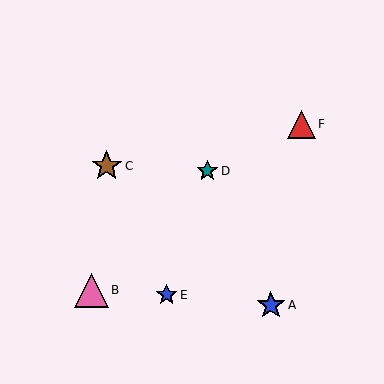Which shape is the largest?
The pink triangle (labeled B) is the largest.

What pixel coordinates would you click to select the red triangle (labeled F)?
Click at (301, 124) to select the red triangle F.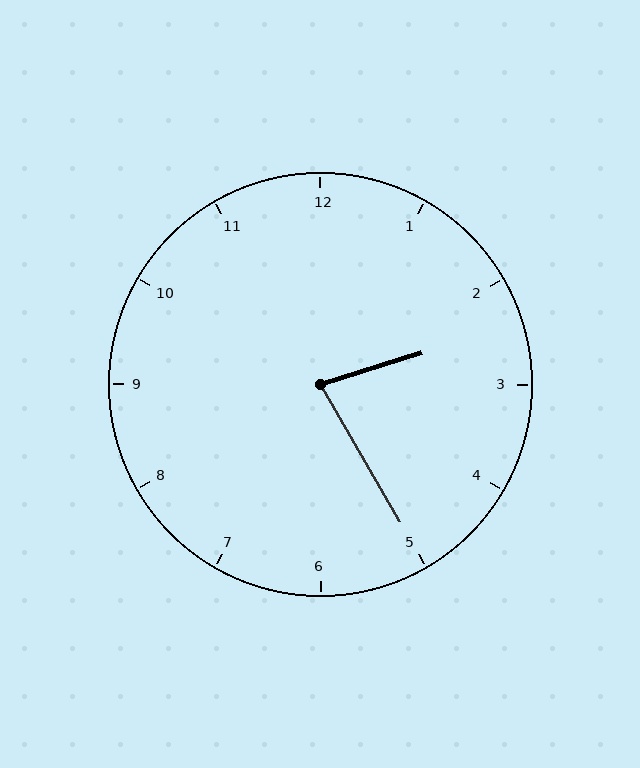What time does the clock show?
2:25.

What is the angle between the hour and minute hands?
Approximately 78 degrees.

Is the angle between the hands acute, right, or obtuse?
It is acute.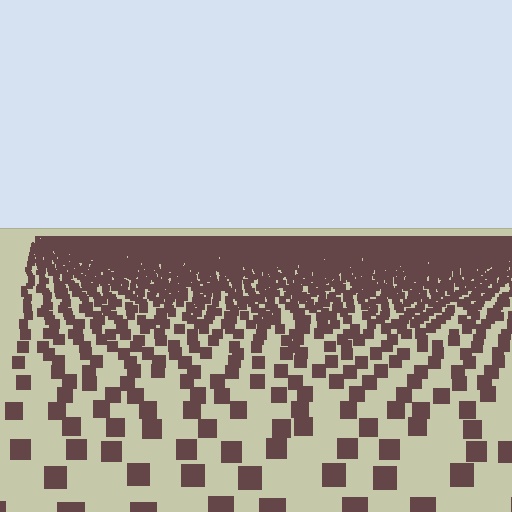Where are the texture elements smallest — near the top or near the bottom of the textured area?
Near the top.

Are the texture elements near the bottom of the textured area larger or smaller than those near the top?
Larger. Near the bottom, elements are closer to the viewer and appear at a bigger on-screen size.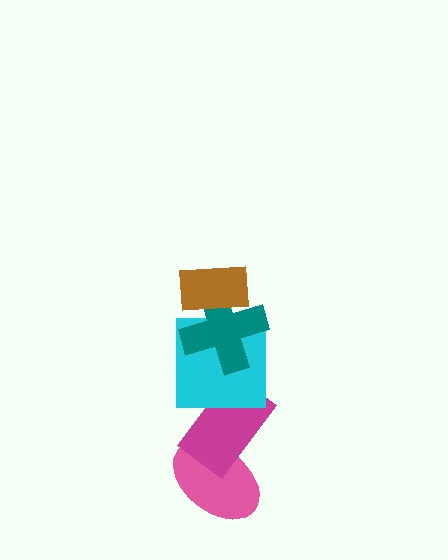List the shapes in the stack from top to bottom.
From top to bottom: the brown rectangle, the teal cross, the cyan square, the magenta rectangle, the pink ellipse.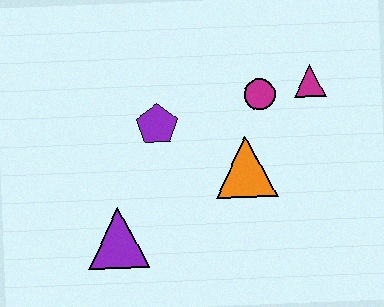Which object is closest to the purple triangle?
The purple pentagon is closest to the purple triangle.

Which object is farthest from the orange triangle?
The purple triangle is farthest from the orange triangle.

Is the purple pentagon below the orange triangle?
No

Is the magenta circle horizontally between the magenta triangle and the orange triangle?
Yes